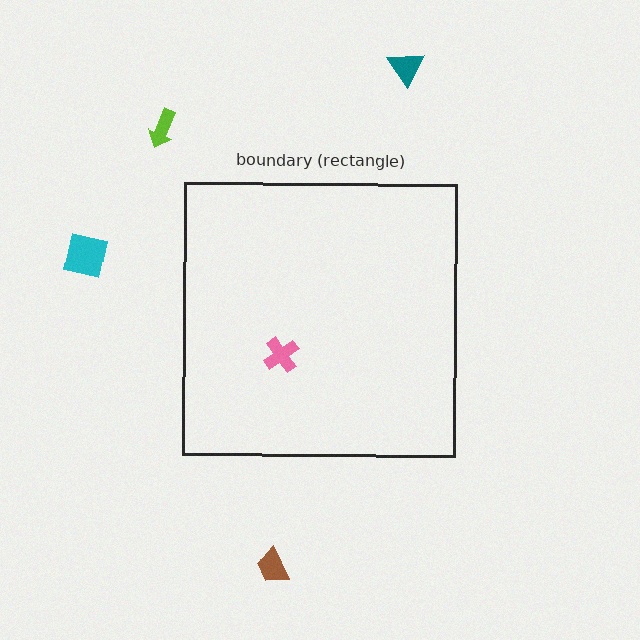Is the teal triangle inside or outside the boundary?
Outside.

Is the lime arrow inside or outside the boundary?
Outside.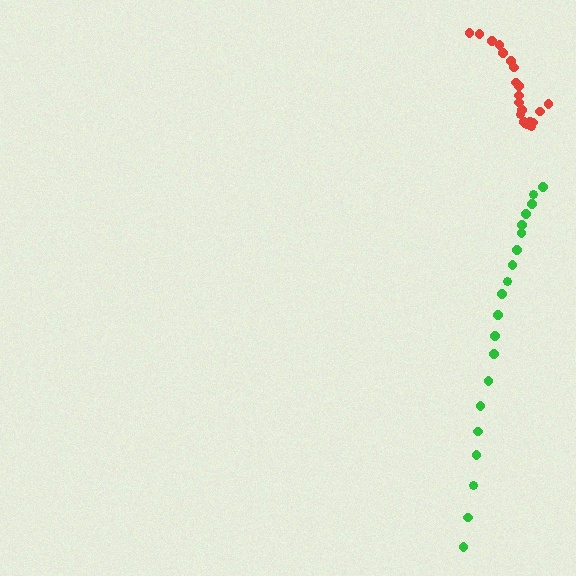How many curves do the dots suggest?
There are 2 distinct paths.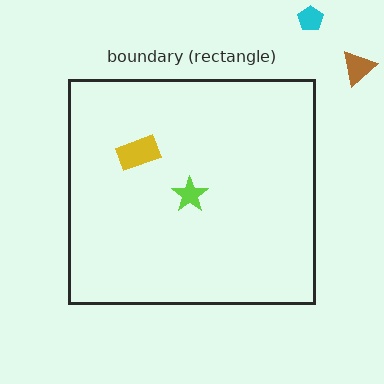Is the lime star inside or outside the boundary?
Inside.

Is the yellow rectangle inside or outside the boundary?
Inside.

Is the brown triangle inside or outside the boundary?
Outside.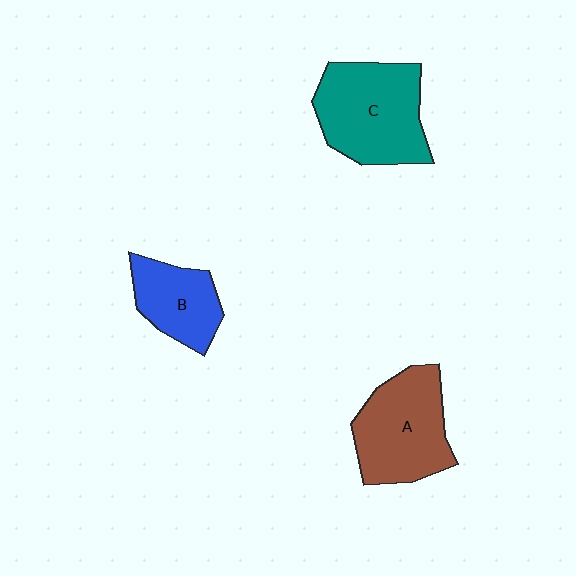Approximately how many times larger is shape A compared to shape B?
Approximately 1.5 times.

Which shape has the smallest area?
Shape B (blue).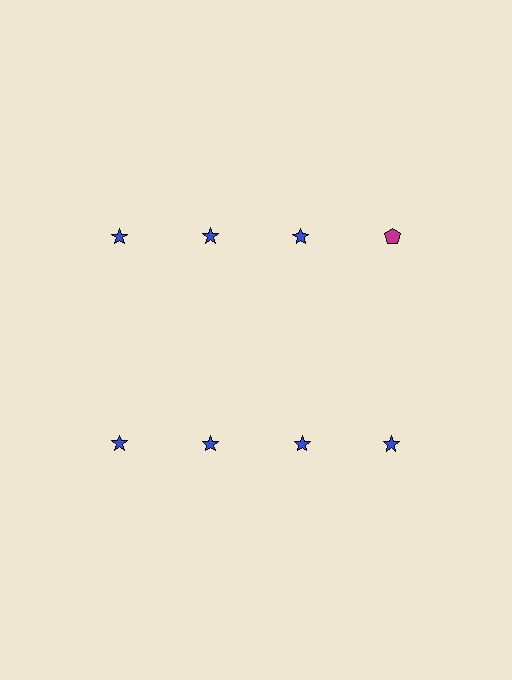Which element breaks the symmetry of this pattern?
The magenta pentagon in the top row, second from right column breaks the symmetry. All other shapes are blue stars.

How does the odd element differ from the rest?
It differs in both color (magenta instead of blue) and shape (pentagon instead of star).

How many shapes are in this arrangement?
There are 8 shapes arranged in a grid pattern.